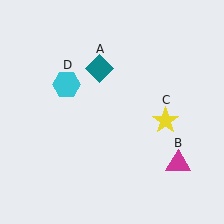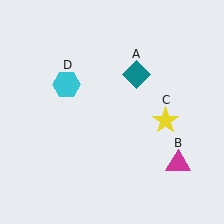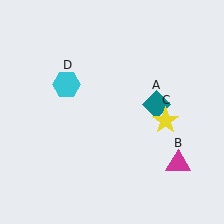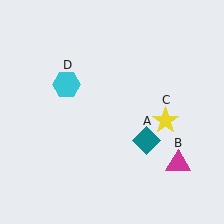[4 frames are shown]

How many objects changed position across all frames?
1 object changed position: teal diamond (object A).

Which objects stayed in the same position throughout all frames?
Magenta triangle (object B) and yellow star (object C) and cyan hexagon (object D) remained stationary.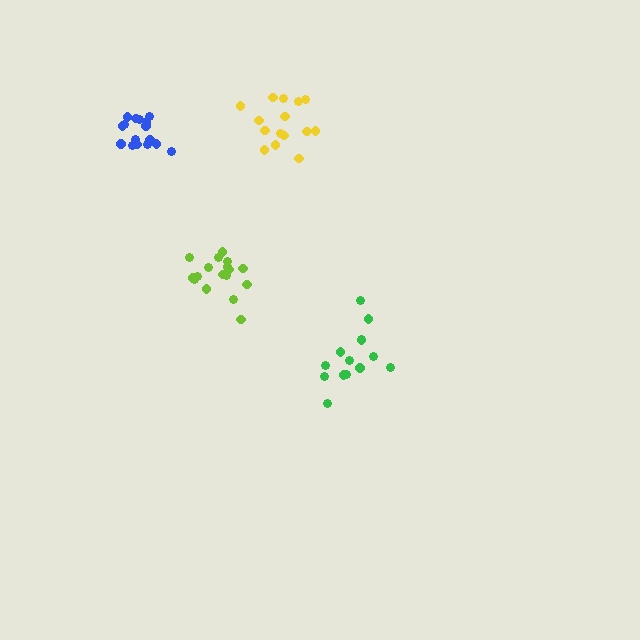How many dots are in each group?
Group 1: 15 dots, Group 2: 14 dots, Group 3: 17 dots, Group 4: 16 dots (62 total).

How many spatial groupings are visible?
There are 4 spatial groupings.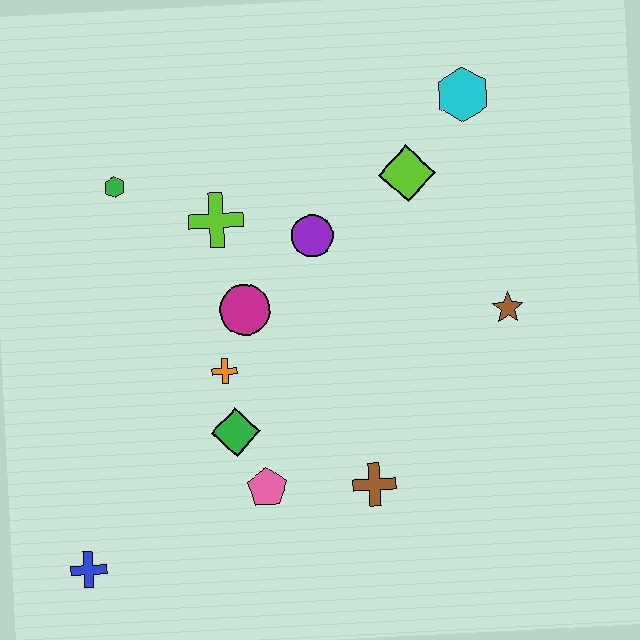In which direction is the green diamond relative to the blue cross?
The green diamond is to the right of the blue cross.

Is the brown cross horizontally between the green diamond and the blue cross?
No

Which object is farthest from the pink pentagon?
The cyan hexagon is farthest from the pink pentagon.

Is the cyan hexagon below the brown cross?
No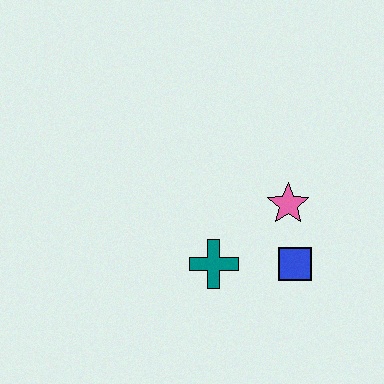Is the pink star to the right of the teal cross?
Yes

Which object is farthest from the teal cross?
The pink star is farthest from the teal cross.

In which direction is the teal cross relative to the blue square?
The teal cross is to the left of the blue square.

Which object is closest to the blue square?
The pink star is closest to the blue square.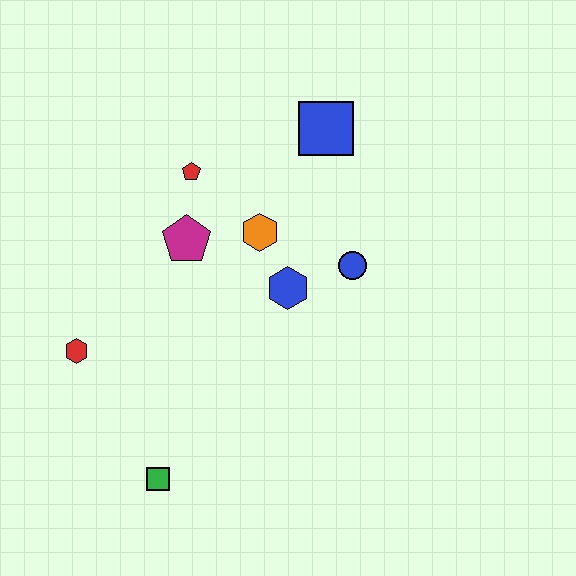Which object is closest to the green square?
The red hexagon is closest to the green square.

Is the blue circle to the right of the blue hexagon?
Yes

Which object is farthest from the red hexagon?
The blue square is farthest from the red hexagon.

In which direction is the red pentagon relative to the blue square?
The red pentagon is to the left of the blue square.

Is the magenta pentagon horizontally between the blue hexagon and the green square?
Yes